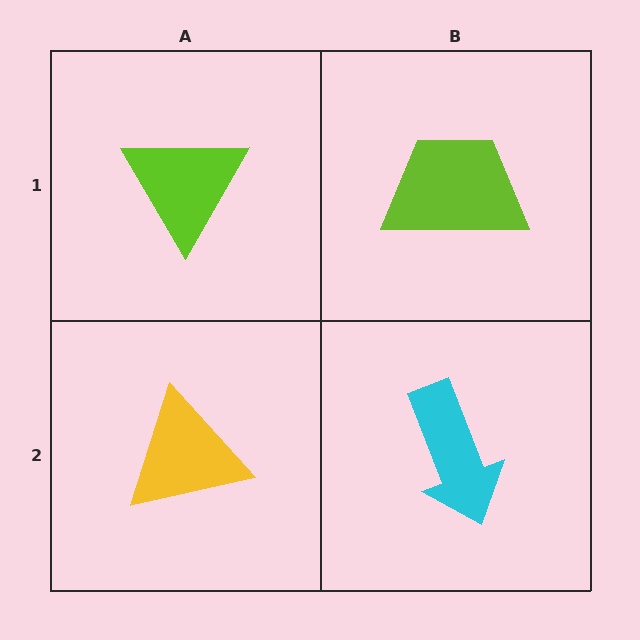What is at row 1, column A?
A lime triangle.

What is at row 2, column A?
A yellow triangle.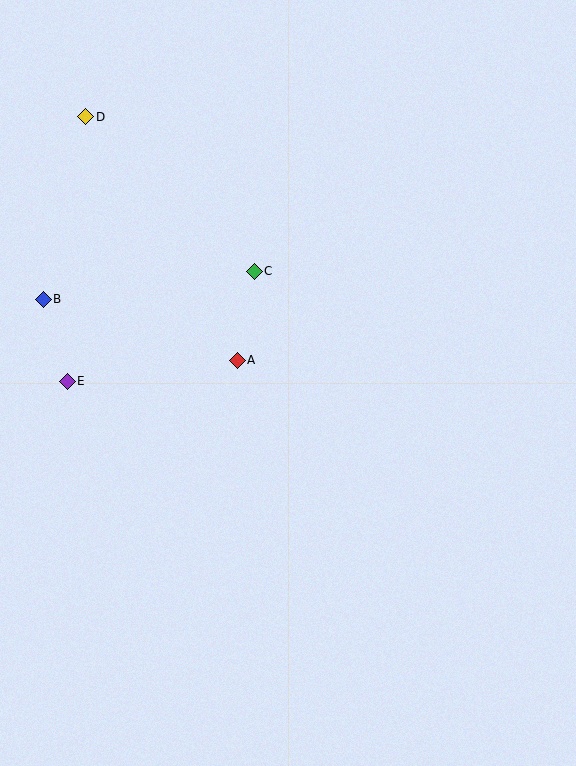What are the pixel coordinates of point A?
Point A is at (237, 360).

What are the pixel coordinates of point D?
Point D is at (86, 117).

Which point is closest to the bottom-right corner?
Point A is closest to the bottom-right corner.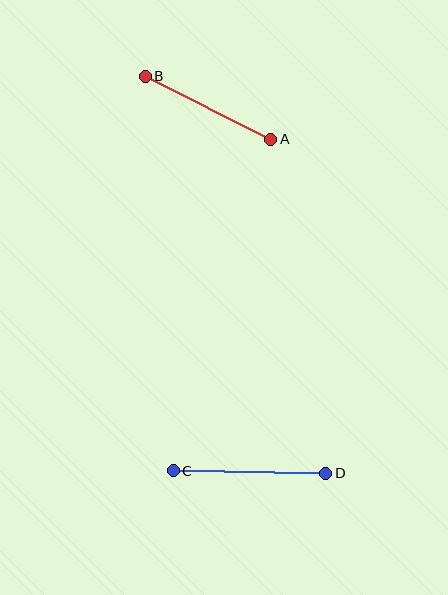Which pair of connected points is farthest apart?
Points C and D are farthest apart.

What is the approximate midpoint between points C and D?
The midpoint is at approximately (249, 472) pixels.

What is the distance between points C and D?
The distance is approximately 152 pixels.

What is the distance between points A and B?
The distance is approximately 140 pixels.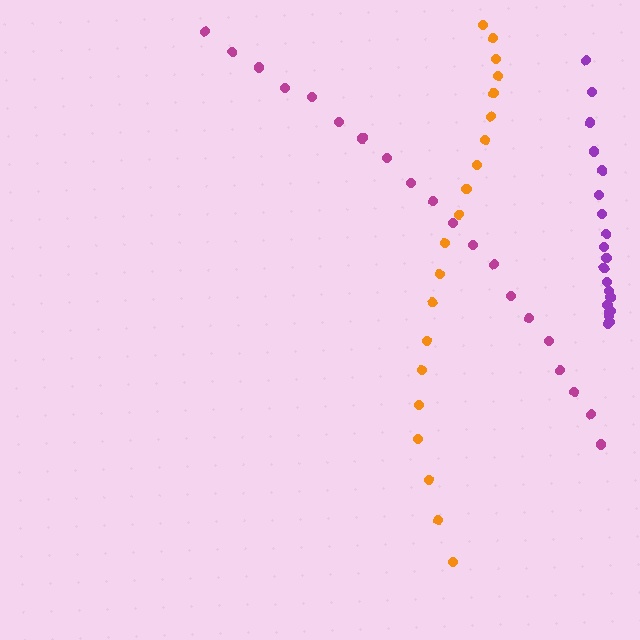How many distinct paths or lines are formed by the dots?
There are 3 distinct paths.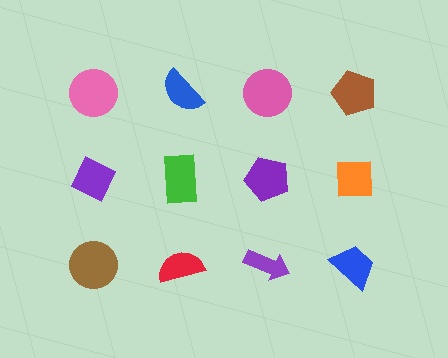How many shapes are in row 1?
4 shapes.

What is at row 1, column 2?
A blue semicircle.